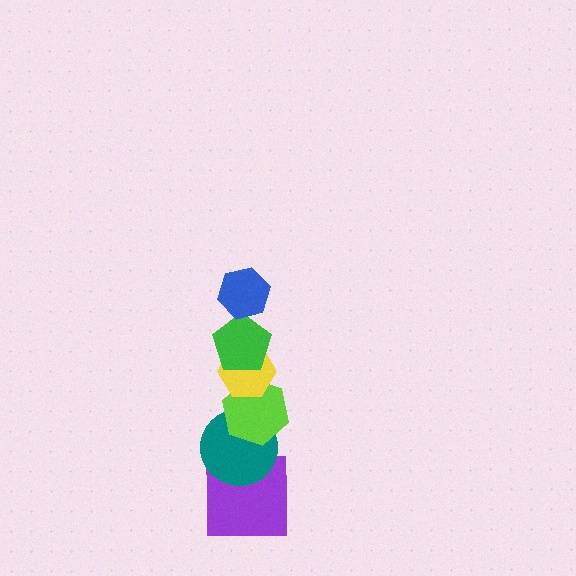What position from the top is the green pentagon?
The green pentagon is 2nd from the top.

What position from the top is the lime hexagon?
The lime hexagon is 4th from the top.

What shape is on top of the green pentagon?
The blue hexagon is on top of the green pentagon.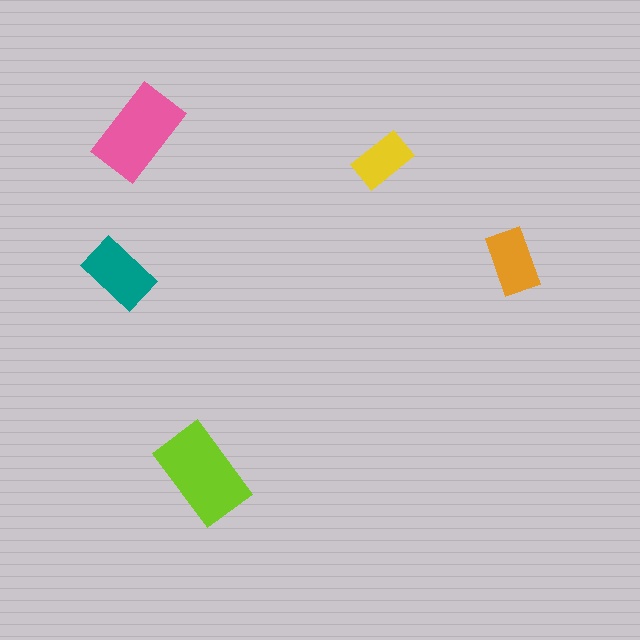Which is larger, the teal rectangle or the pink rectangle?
The pink one.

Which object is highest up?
The pink rectangle is topmost.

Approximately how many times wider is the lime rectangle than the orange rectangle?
About 1.5 times wider.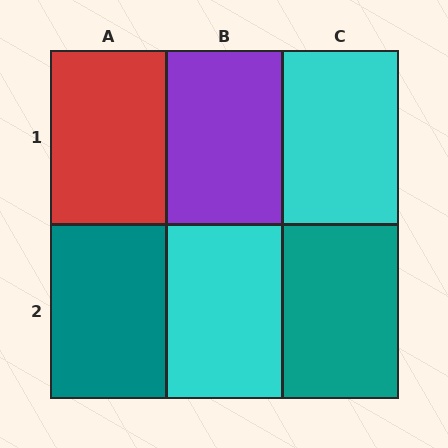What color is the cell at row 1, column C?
Cyan.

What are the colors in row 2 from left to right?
Teal, cyan, teal.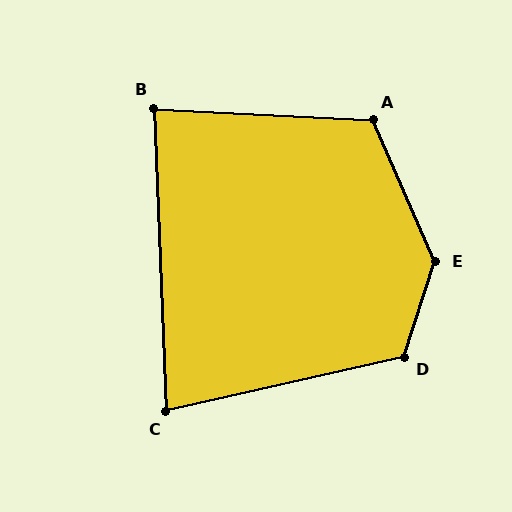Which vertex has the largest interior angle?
E, at approximately 138 degrees.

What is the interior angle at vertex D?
Approximately 121 degrees (obtuse).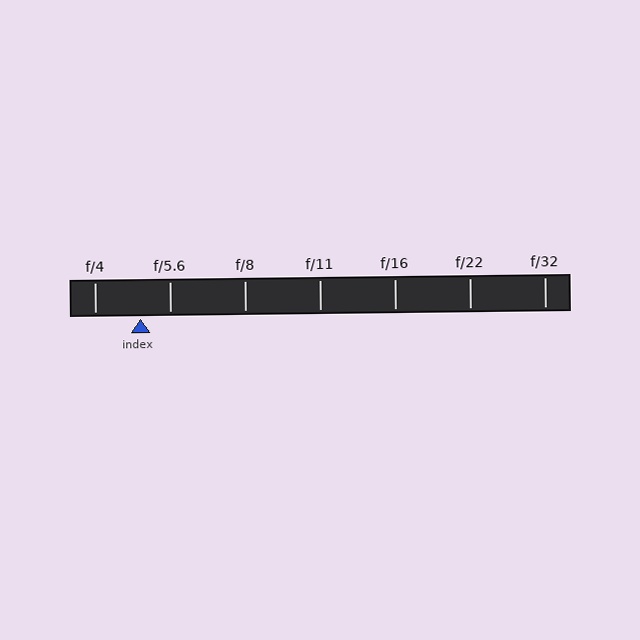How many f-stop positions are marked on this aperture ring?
There are 7 f-stop positions marked.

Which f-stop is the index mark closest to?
The index mark is closest to f/5.6.